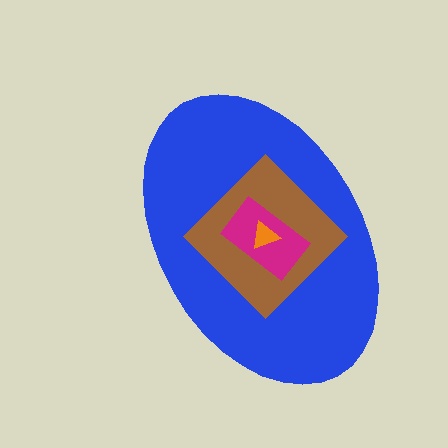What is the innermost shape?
The orange triangle.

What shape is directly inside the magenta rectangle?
The orange triangle.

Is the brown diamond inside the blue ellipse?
Yes.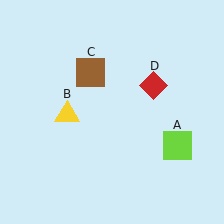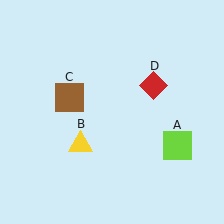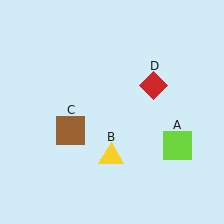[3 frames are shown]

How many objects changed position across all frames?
2 objects changed position: yellow triangle (object B), brown square (object C).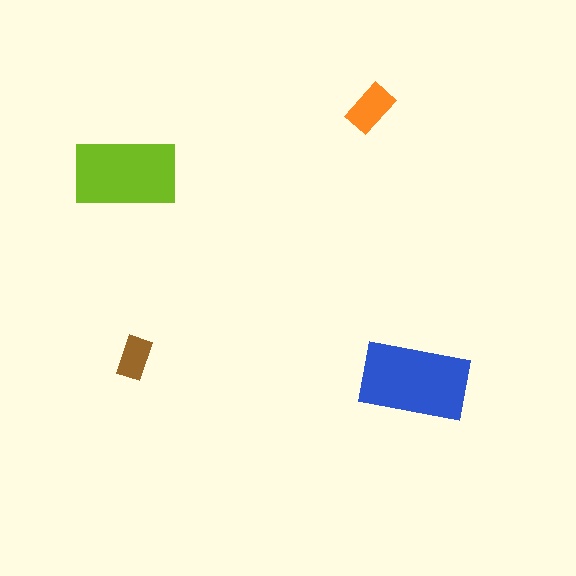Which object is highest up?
The orange rectangle is topmost.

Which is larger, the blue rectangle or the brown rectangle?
The blue one.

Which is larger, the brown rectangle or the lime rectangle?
The lime one.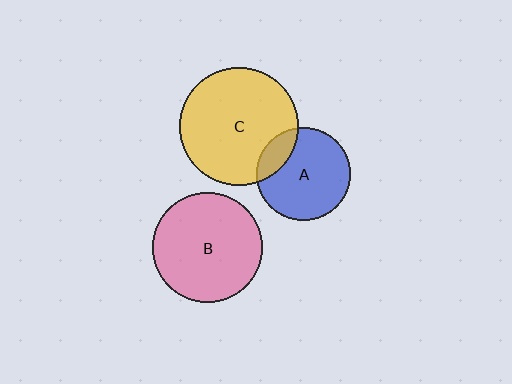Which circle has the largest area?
Circle C (yellow).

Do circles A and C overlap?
Yes.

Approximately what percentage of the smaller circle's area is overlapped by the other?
Approximately 20%.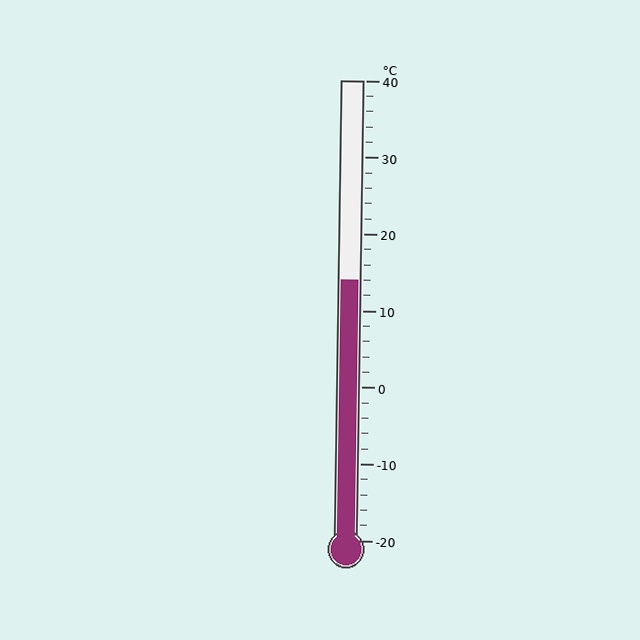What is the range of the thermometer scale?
The thermometer scale ranges from -20°C to 40°C.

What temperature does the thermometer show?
The thermometer shows approximately 14°C.